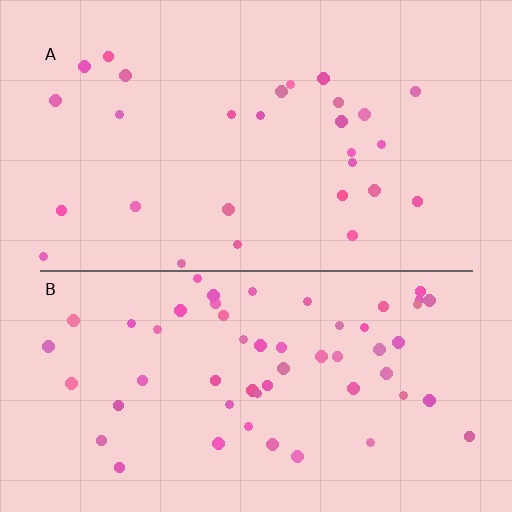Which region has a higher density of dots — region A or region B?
B (the bottom).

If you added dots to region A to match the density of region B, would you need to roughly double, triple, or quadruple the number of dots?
Approximately double.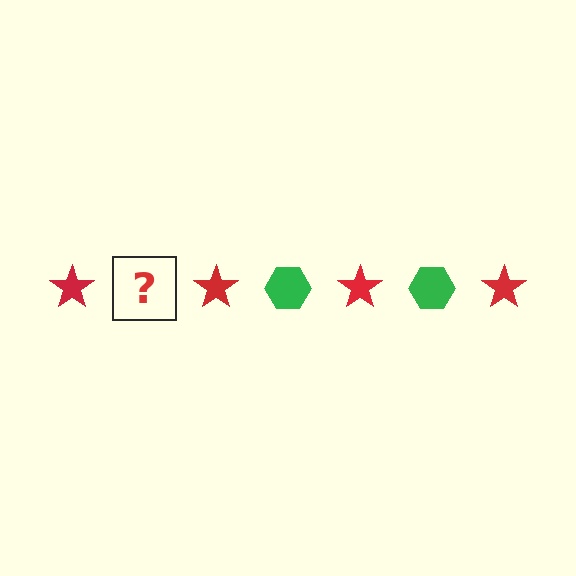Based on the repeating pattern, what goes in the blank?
The blank should be a green hexagon.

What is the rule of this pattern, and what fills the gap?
The rule is that the pattern alternates between red star and green hexagon. The gap should be filled with a green hexagon.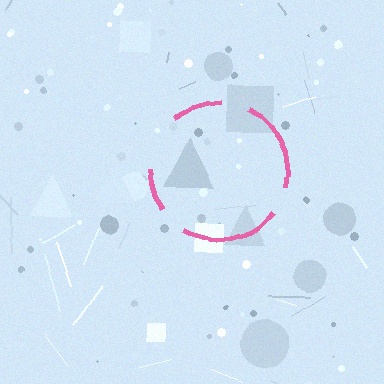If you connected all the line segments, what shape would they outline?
They would outline a circle.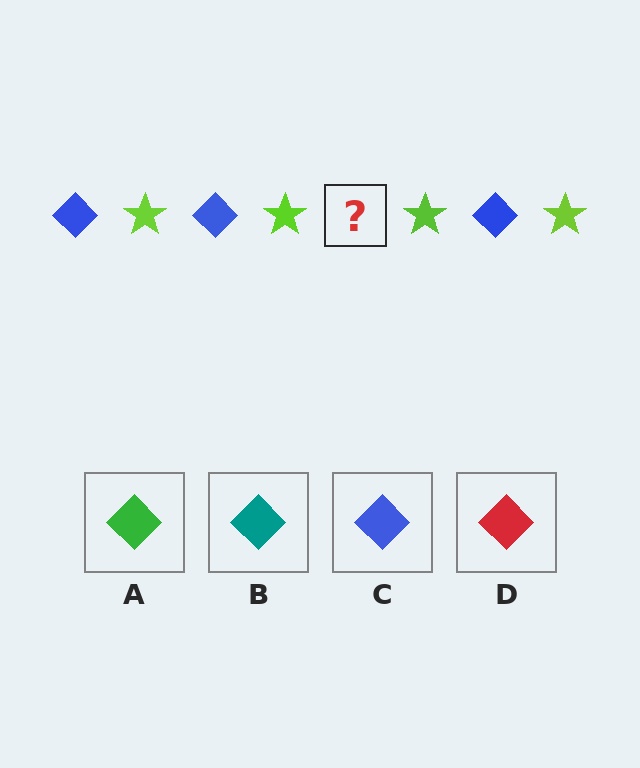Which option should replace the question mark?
Option C.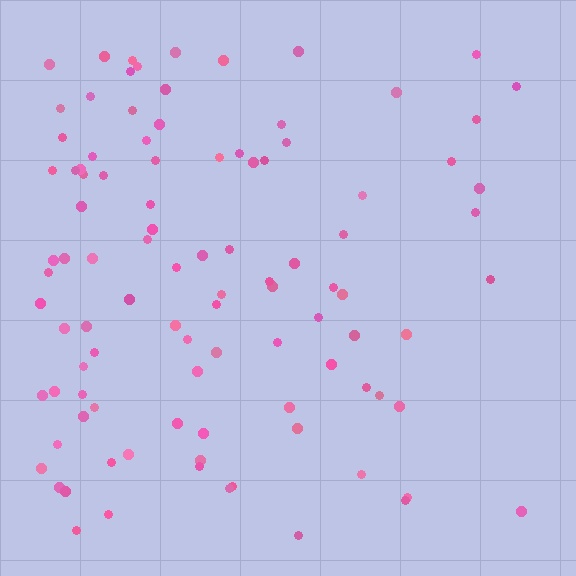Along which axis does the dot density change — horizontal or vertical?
Horizontal.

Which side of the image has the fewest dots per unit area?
The right.